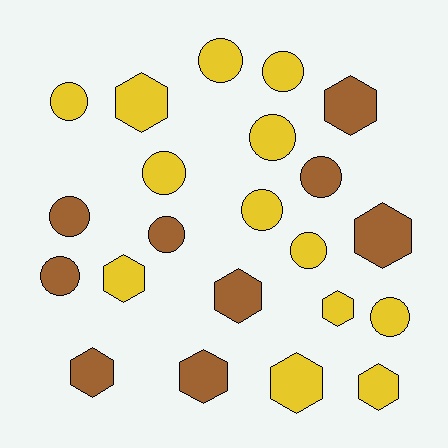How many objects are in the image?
There are 22 objects.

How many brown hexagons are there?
There are 5 brown hexagons.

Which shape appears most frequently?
Circle, with 12 objects.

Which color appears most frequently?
Yellow, with 13 objects.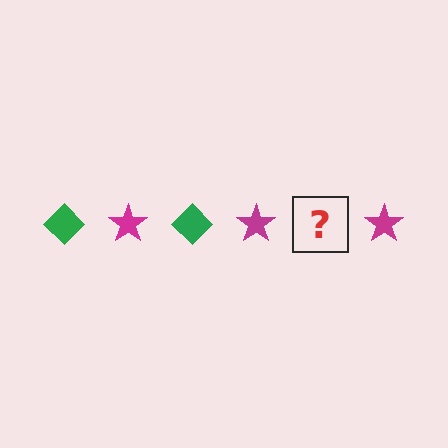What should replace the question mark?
The question mark should be replaced with a green diamond.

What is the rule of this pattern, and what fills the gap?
The rule is that the pattern alternates between green diamond and magenta star. The gap should be filled with a green diamond.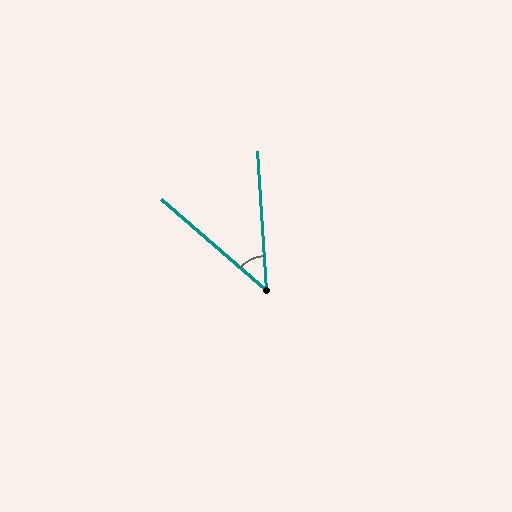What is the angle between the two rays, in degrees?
Approximately 46 degrees.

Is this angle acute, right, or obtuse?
It is acute.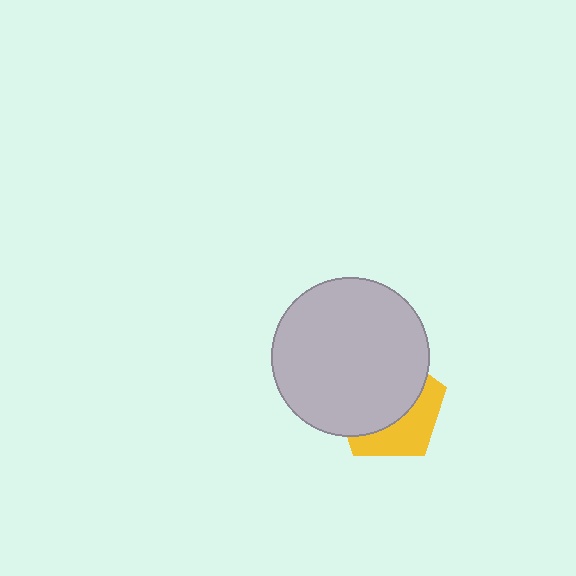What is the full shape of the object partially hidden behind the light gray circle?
The partially hidden object is a yellow pentagon.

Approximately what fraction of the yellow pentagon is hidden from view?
Roughly 62% of the yellow pentagon is hidden behind the light gray circle.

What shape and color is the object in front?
The object in front is a light gray circle.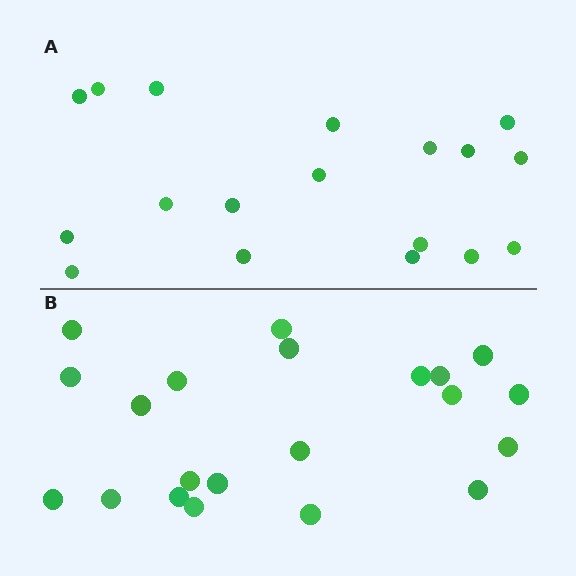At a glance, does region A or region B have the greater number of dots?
Region B (the bottom region) has more dots.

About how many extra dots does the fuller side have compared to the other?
Region B has just a few more — roughly 2 or 3 more dots than region A.